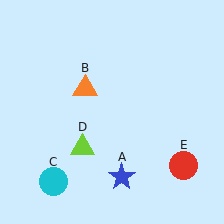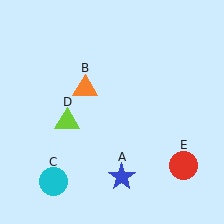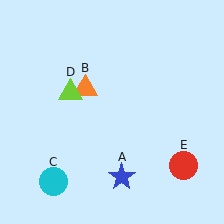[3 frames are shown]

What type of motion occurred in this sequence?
The lime triangle (object D) rotated clockwise around the center of the scene.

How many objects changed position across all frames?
1 object changed position: lime triangle (object D).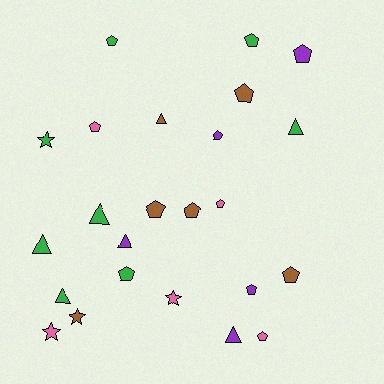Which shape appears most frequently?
Pentagon, with 13 objects.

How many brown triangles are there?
There is 1 brown triangle.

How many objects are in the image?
There are 24 objects.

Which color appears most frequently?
Green, with 8 objects.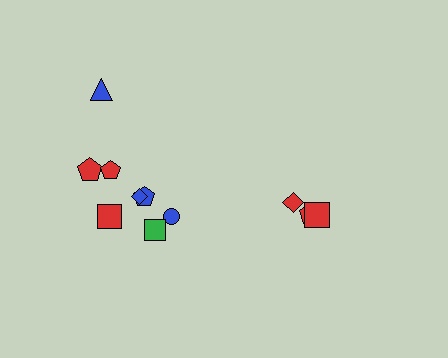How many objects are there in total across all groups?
There are 11 objects.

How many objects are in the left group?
There are 8 objects.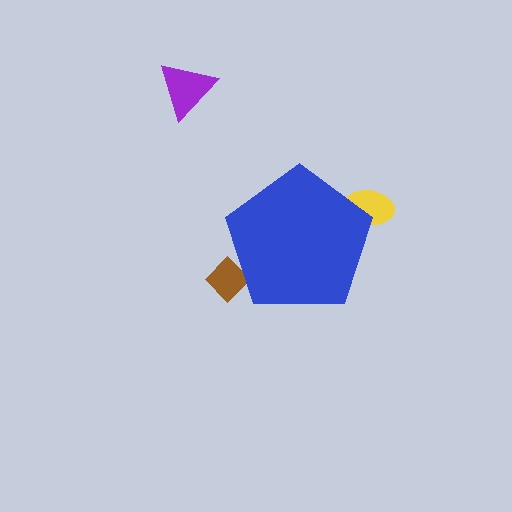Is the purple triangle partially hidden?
No, the purple triangle is fully visible.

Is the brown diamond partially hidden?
Yes, the brown diamond is partially hidden behind the blue pentagon.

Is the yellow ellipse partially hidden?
Yes, the yellow ellipse is partially hidden behind the blue pentagon.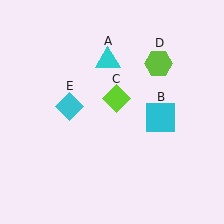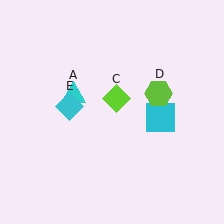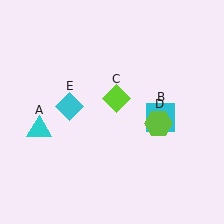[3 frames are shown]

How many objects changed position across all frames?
2 objects changed position: cyan triangle (object A), lime hexagon (object D).